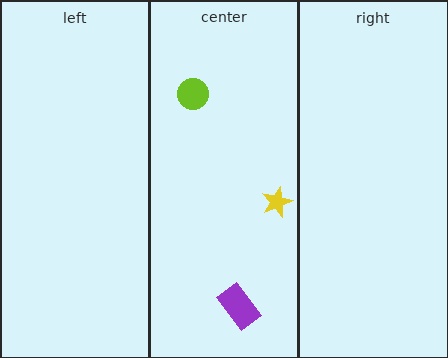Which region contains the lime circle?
The center region.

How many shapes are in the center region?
3.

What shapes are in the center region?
The yellow star, the purple rectangle, the lime circle.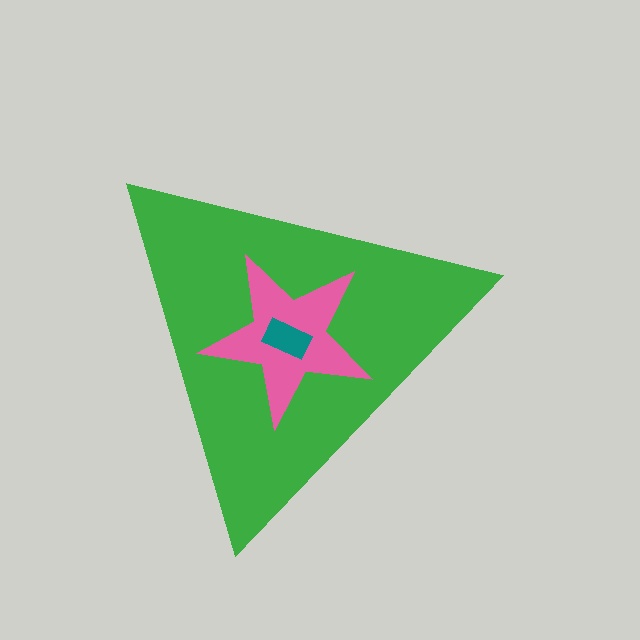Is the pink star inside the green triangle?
Yes.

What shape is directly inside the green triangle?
The pink star.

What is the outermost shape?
The green triangle.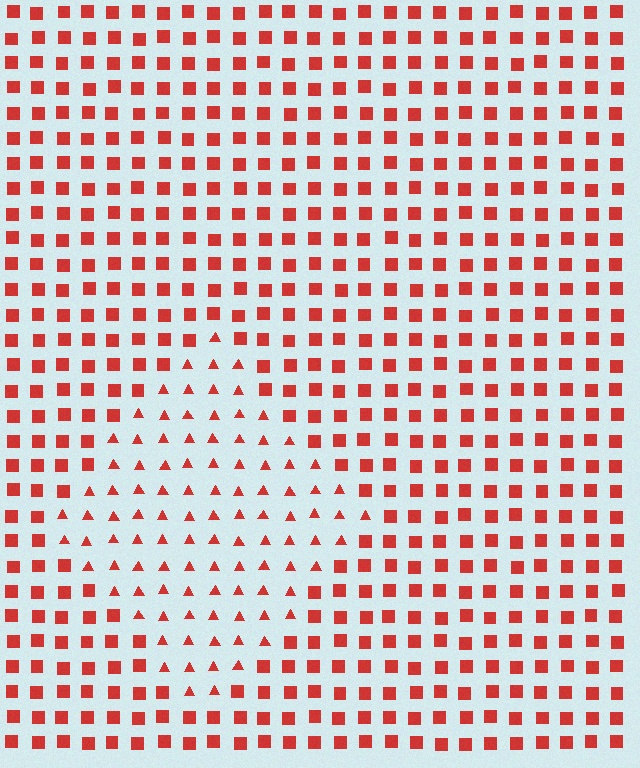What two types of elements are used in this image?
The image uses triangles inside the diamond region and squares outside it.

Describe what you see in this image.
The image is filled with small red elements arranged in a uniform grid. A diamond-shaped region contains triangles, while the surrounding area contains squares. The boundary is defined purely by the change in element shape.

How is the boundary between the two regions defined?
The boundary is defined by a change in element shape: triangles inside vs. squares outside. All elements share the same color and spacing.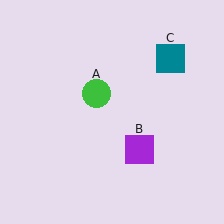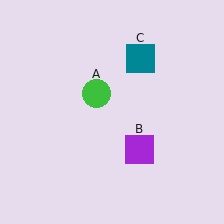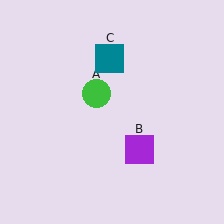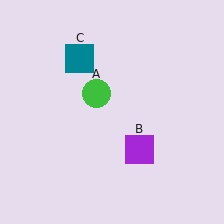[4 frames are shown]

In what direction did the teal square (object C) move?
The teal square (object C) moved left.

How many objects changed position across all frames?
1 object changed position: teal square (object C).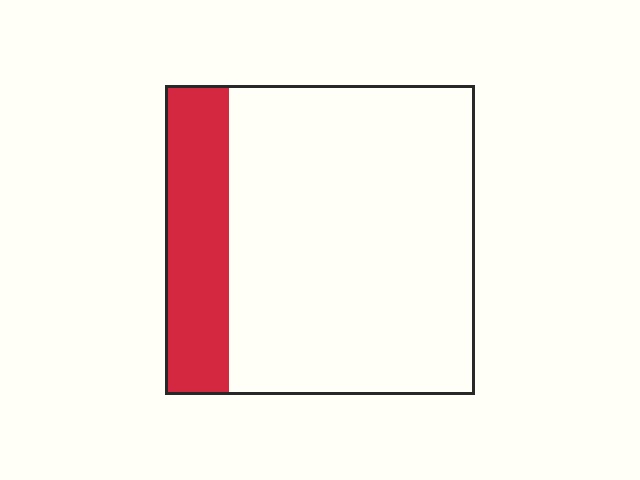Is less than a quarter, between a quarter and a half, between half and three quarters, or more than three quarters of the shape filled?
Less than a quarter.